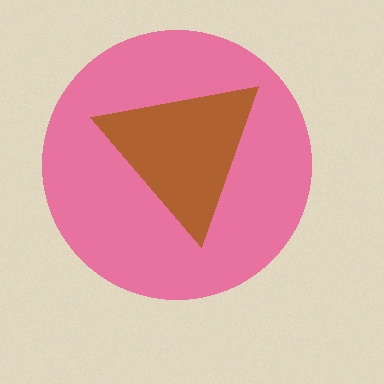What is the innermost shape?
The brown triangle.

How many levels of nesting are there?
2.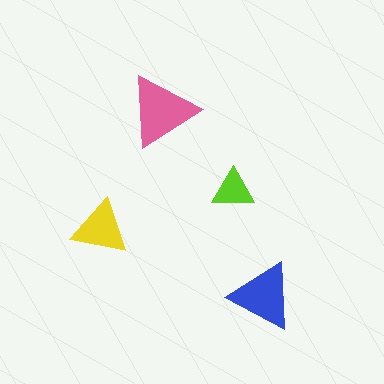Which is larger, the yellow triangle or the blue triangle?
The blue one.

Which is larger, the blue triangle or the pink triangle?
The pink one.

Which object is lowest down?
The blue triangle is bottommost.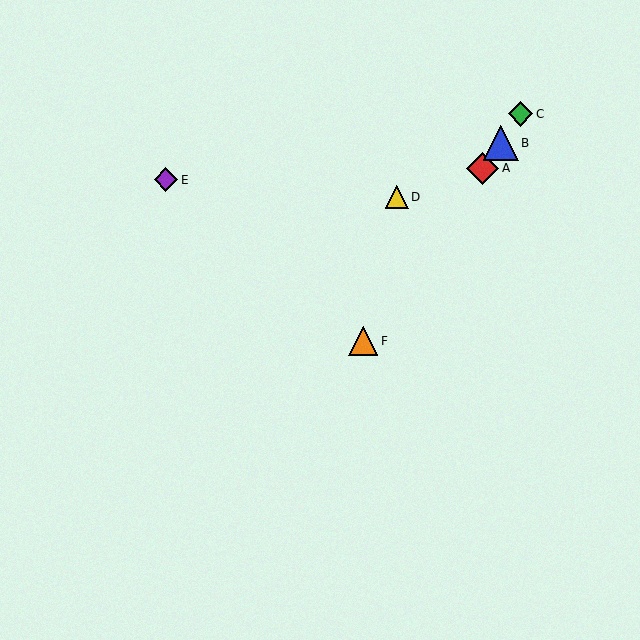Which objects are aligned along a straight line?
Objects A, B, C, F are aligned along a straight line.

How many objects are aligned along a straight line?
4 objects (A, B, C, F) are aligned along a straight line.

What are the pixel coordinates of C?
Object C is at (521, 114).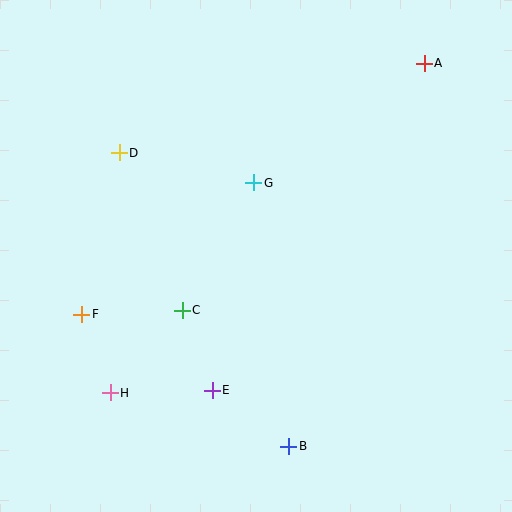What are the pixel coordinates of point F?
Point F is at (82, 314).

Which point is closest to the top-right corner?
Point A is closest to the top-right corner.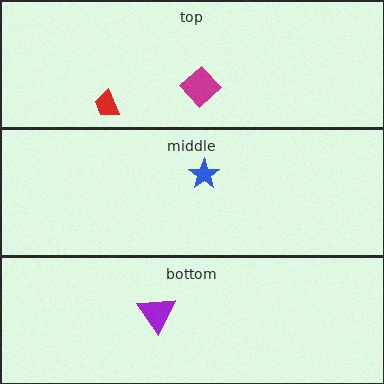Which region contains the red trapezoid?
The top region.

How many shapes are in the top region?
2.